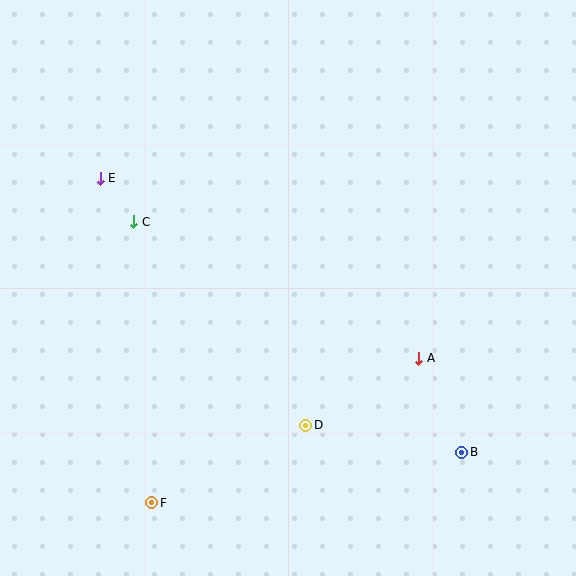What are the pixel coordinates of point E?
Point E is at (100, 178).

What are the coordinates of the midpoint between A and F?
The midpoint between A and F is at (285, 430).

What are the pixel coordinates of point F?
Point F is at (152, 503).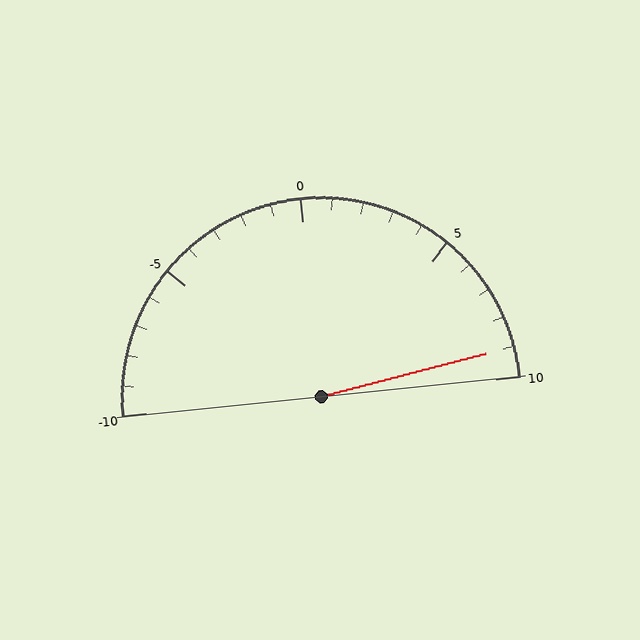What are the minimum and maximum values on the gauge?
The gauge ranges from -10 to 10.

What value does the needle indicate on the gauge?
The needle indicates approximately 9.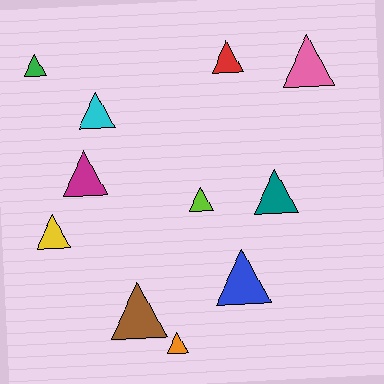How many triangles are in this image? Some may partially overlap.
There are 11 triangles.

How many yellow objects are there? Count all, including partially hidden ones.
There is 1 yellow object.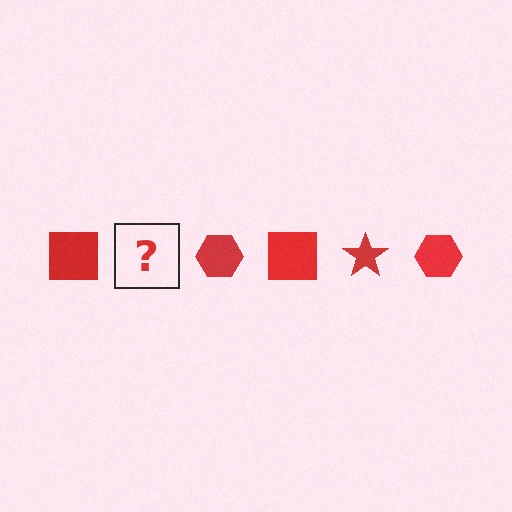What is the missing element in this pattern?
The missing element is a red star.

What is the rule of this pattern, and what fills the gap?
The rule is that the pattern cycles through square, star, hexagon shapes in red. The gap should be filled with a red star.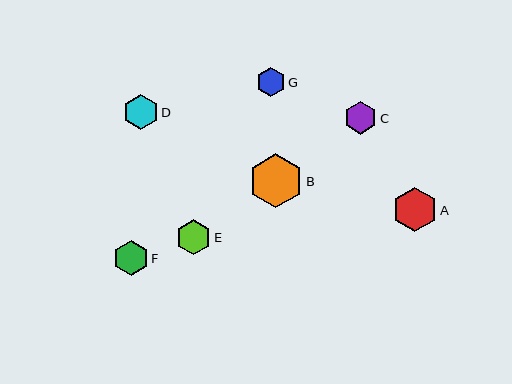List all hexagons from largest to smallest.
From largest to smallest: B, A, D, E, F, C, G.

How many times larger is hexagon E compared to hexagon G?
Hexagon E is approximately 1.2 times the size of hexagon G.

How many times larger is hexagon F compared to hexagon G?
Hexagon F is approximately 1.2 times the size of hexagon G.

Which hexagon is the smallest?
Hexagon G is the smallest with a size of approximately 29 pixels.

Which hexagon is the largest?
Hexagon B is the largest with a size of approximately 54 pixels.